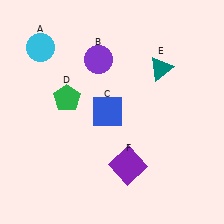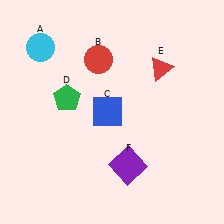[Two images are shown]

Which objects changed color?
B changed from purple to red. E changed from teal to red.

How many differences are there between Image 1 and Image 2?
There are 2 differences between the two images.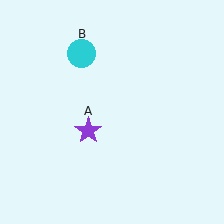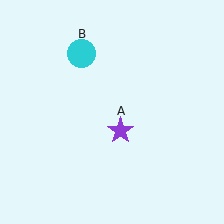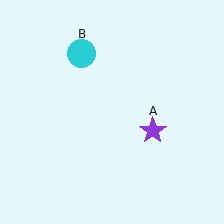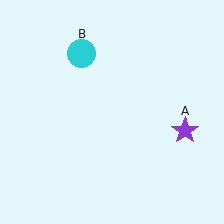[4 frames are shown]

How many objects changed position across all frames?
1 object changed position: purple star (object A).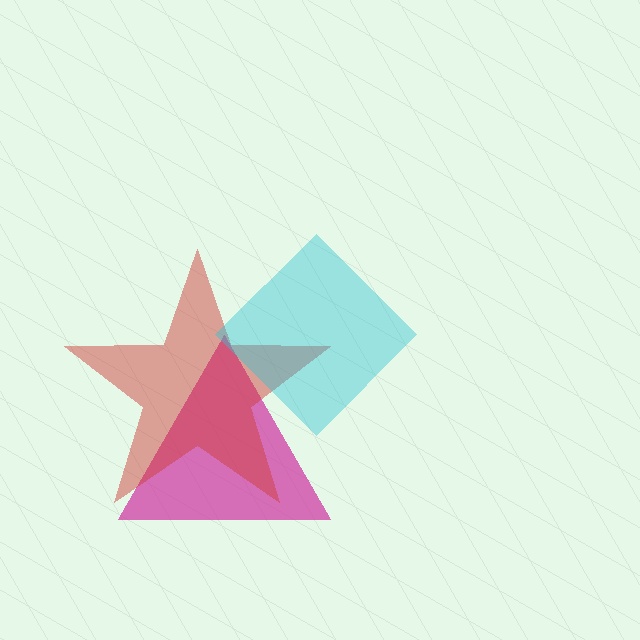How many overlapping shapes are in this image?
There are 3 overlapping shapes in the image.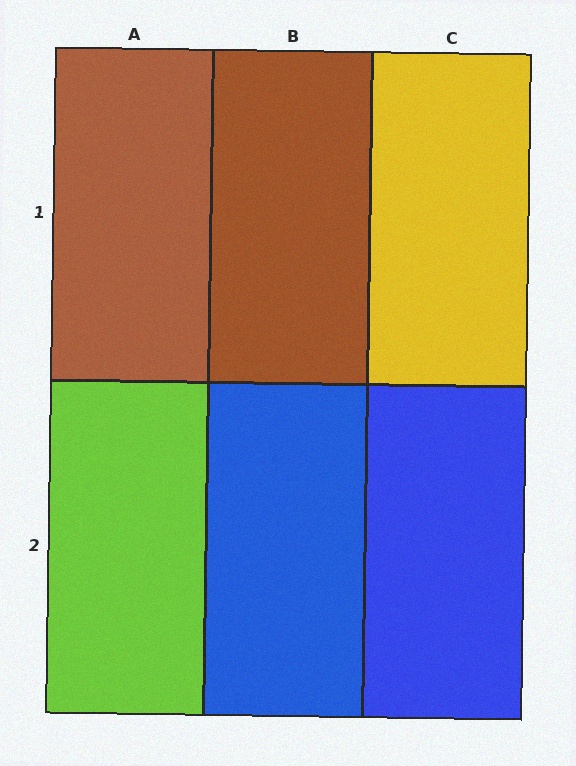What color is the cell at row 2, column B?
Blue.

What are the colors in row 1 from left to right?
Brown, brown, yellow.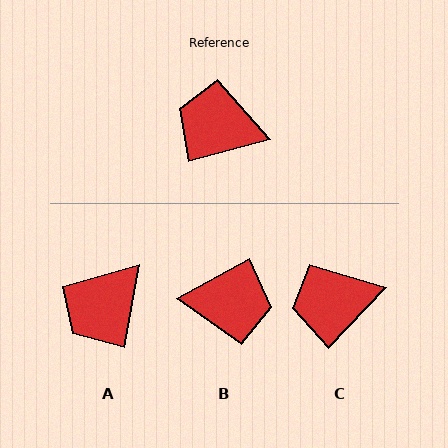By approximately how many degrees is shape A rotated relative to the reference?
Approximately 65 degrees counter-clockwise.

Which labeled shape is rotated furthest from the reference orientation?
B, about 166 degrees away.